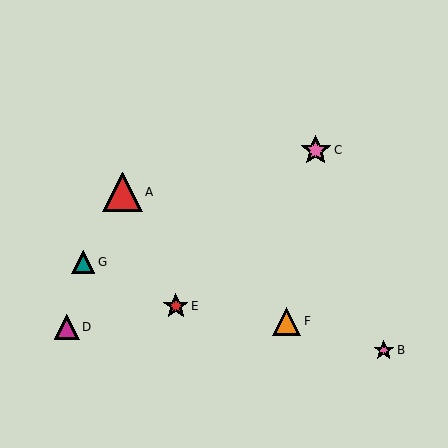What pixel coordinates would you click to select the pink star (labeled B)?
Click at (384, 350) to select the pink star B.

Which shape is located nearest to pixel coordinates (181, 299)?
The red star (labeled E) at (176, 306) is nearest to that location.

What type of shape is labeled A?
Shape A is a red triangle.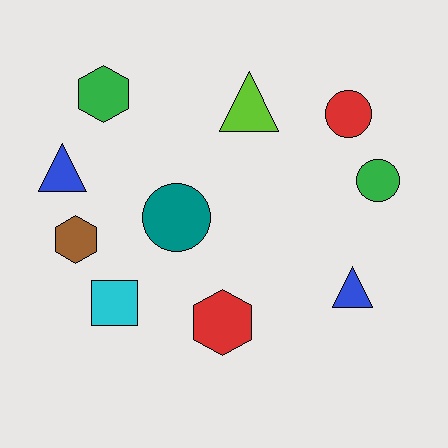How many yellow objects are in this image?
There are no yellow objects.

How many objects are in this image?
There are 10 objects.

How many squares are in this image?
There is 1 square.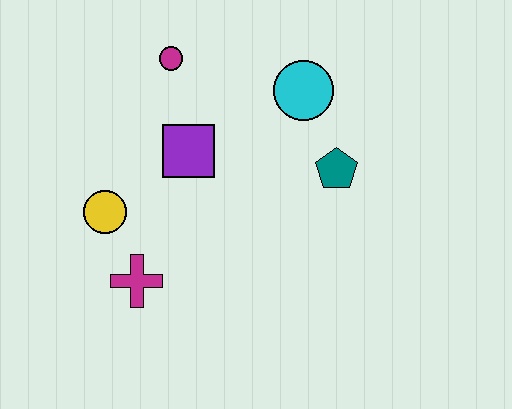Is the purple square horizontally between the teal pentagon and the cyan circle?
No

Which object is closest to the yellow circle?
The magenta cross is closest to the yellow circle.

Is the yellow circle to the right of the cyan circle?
No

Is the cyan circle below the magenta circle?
Yes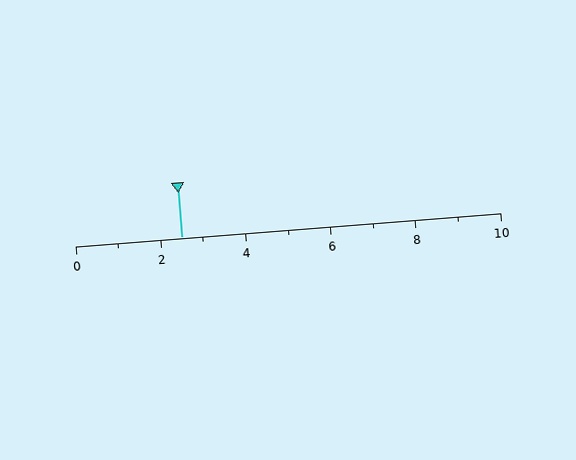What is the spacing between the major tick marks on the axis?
The major ticks are spaced 2 apart.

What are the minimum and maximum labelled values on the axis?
The axis runs from 0 to 10.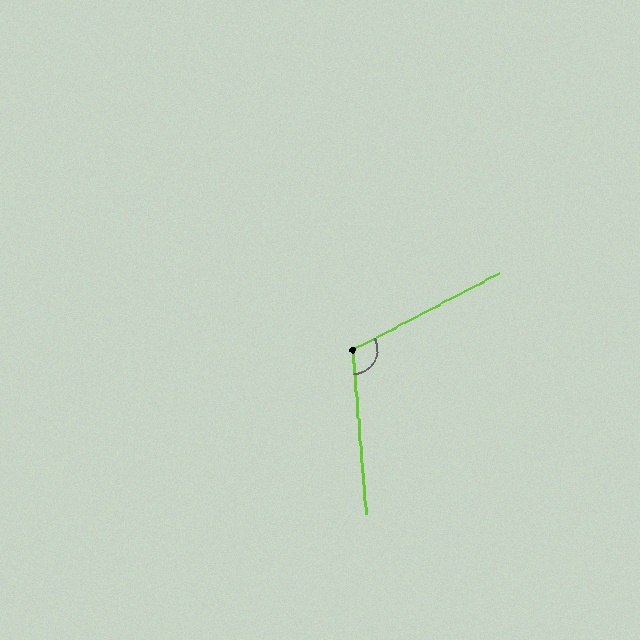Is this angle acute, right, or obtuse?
It is obtuse.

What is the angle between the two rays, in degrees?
Approximately 113 degrees.